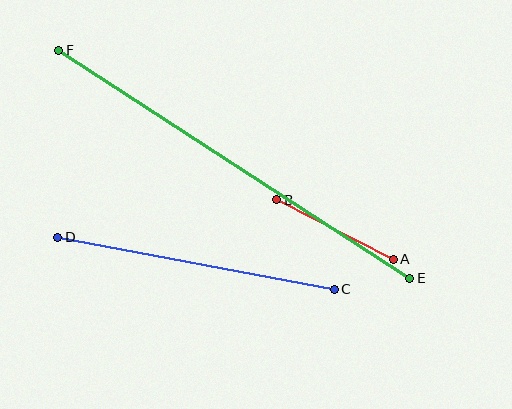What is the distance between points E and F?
The distance is approximately 418 pixels.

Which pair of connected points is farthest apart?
Points E and F are farthest apart.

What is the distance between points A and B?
The distance is approximately 131 pixels.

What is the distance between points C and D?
The distance is approximately 281 pixels.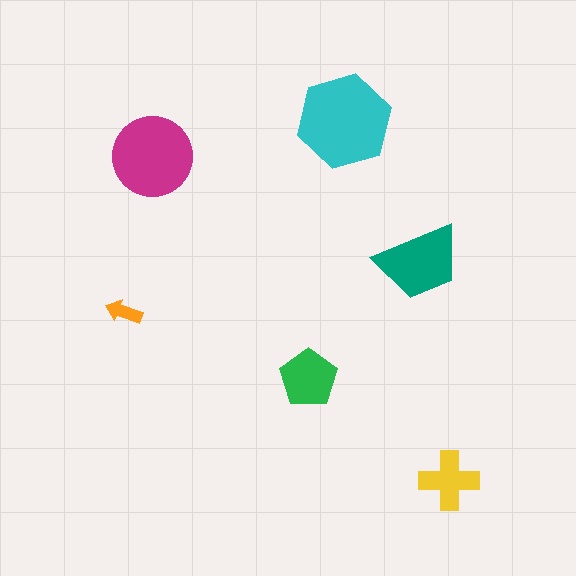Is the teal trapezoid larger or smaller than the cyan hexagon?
Smaller.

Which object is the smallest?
The orange arrow.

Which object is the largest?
The cyan hexagon.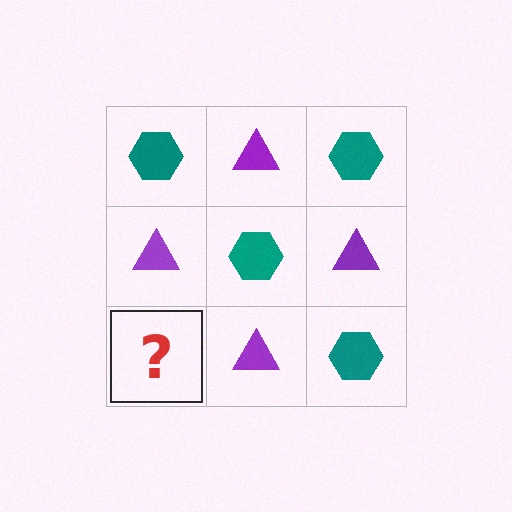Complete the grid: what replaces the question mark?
The question mark should be replaced with a teal hexagon.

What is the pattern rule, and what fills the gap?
The rule is that it alternates teal hexagon and purple triangle in a checkerboard pattern. The gap should be filled with a teal hexagon.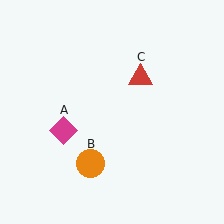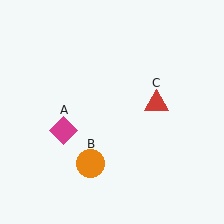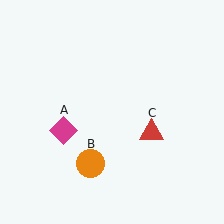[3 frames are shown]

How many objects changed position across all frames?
1 object changed position: red triangle (object C).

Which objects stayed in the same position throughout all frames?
Magenta diamond (object A) and orange circle (object B) remained stationary.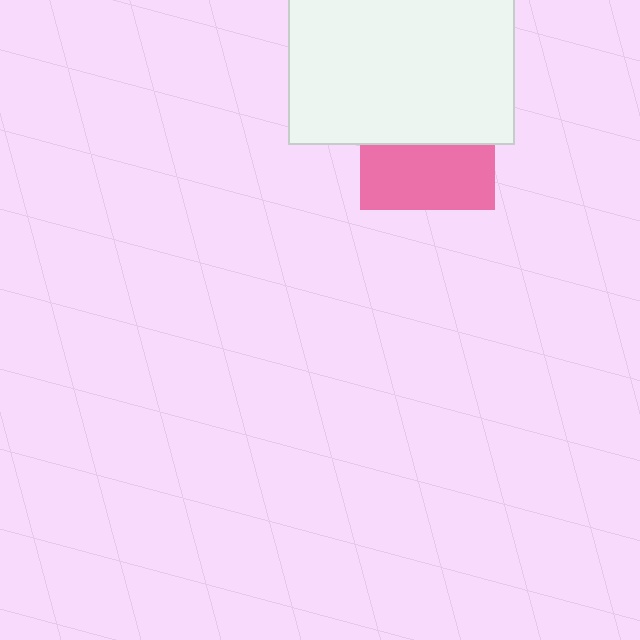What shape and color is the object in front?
The object in front is a white rectangle.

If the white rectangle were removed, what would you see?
You would see the complete pink square.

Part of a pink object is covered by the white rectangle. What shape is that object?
It is a square.